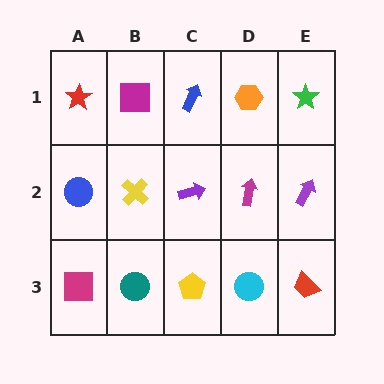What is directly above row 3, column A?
A blue circle.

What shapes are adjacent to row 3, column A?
A blue circle (row 2, column A), a teal circle (row 3, column B).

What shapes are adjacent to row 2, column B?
A magenta square (row 1, column B), a teal circle (row 3, column B), a blue circle (row 2, column A), a purple arrow (row 2, column C).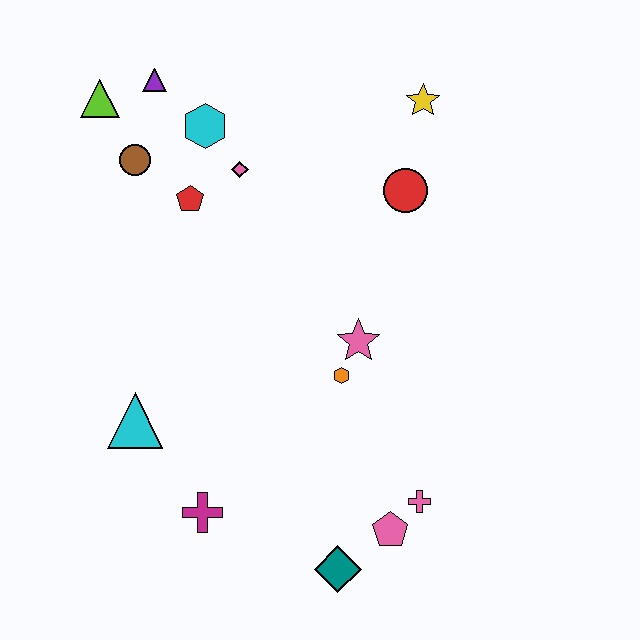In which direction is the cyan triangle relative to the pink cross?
The cyan triangle is to the left of the pink cross.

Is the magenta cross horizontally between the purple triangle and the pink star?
Yes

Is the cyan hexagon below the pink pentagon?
No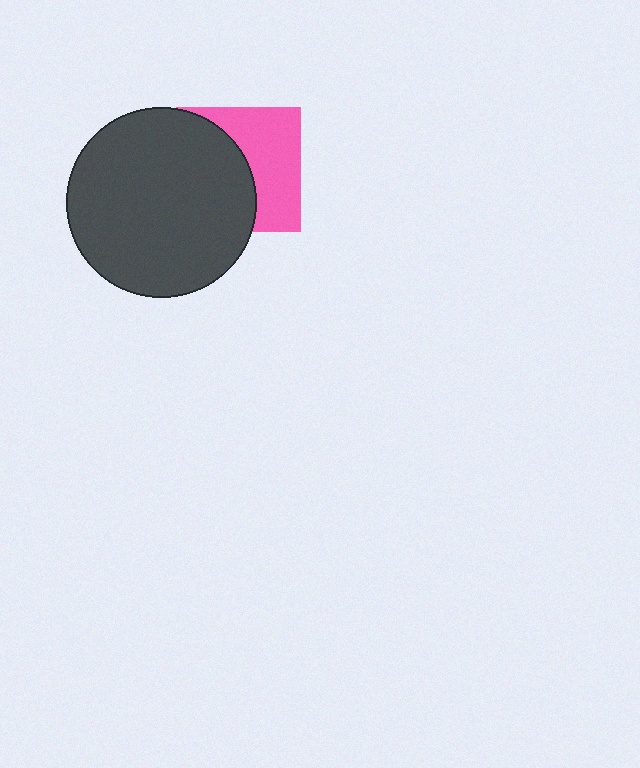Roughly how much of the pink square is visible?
About half of it is visible (roughly 48%).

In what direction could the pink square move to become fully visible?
The pink square could move right. That would shift it out from behind the dark gray circle entirely.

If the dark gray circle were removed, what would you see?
You would see the complete pink square.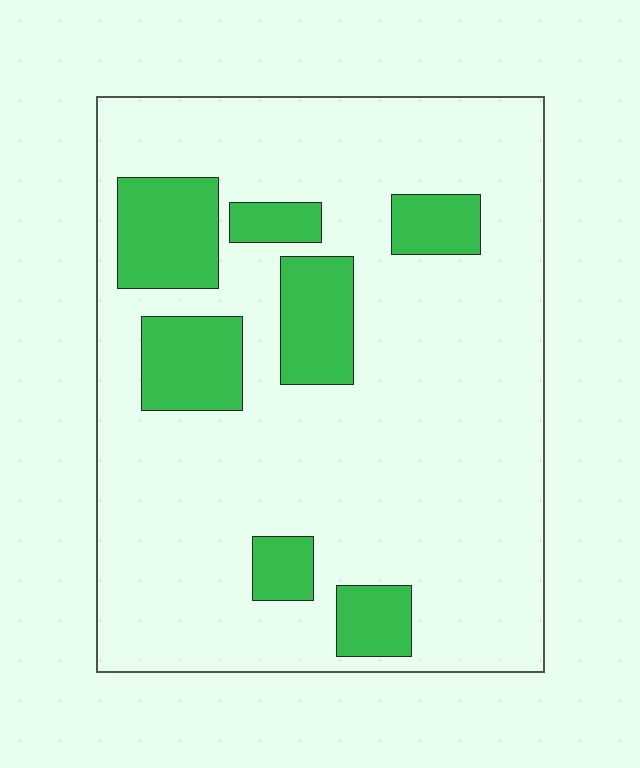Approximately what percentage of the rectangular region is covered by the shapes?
Approximately 20%.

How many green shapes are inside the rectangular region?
7.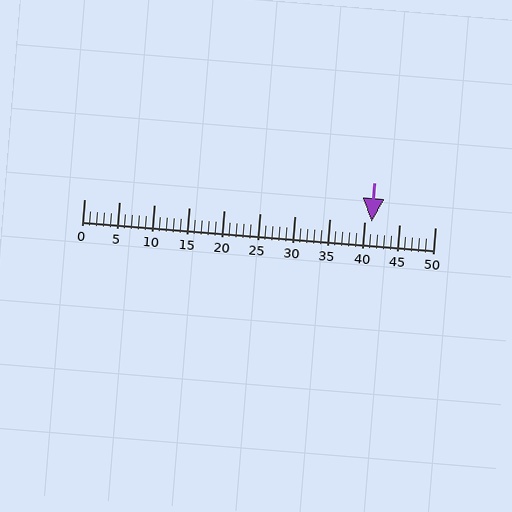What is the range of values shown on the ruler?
The ruler shows values from 0 to 50.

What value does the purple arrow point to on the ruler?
The purple arrow points to approximately 41.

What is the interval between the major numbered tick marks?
The major tick marks are spaced 5 units apart.